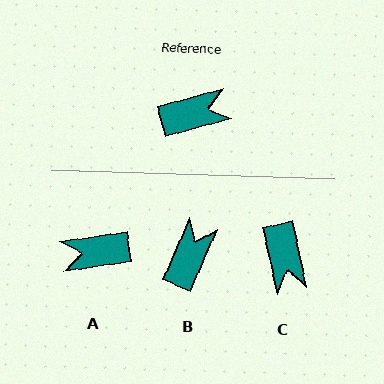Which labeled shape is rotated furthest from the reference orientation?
A, about 173 degrees away.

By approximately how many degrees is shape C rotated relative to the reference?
Approximately 93 degrees clockwise.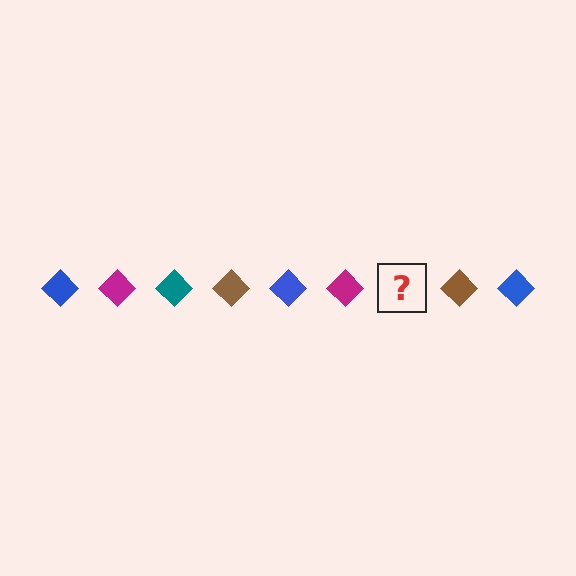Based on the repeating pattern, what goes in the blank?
The blank should be a teal diamond.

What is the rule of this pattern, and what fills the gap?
The rule is that the pattern cycles through blue, magenta, teal, brown diamonds. The gap should be filled with a teal diamond.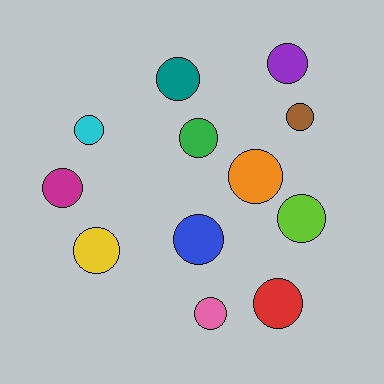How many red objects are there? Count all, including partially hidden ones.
There is 1 red object.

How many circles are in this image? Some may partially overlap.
There are 12 circles.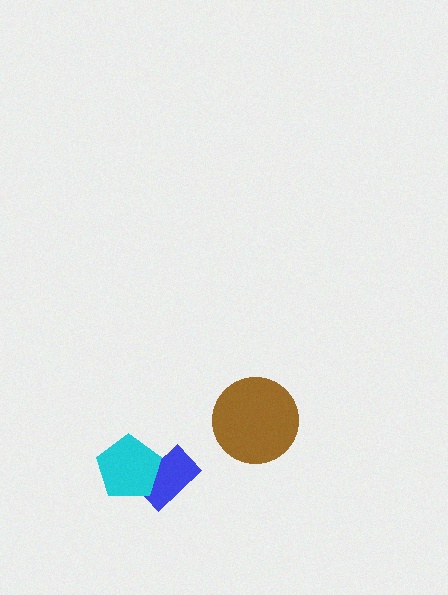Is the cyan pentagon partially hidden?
No, no other shape covers it.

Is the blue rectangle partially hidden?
Yes, it is partially covered by another shape.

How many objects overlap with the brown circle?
0 objects overlap with the brown circle.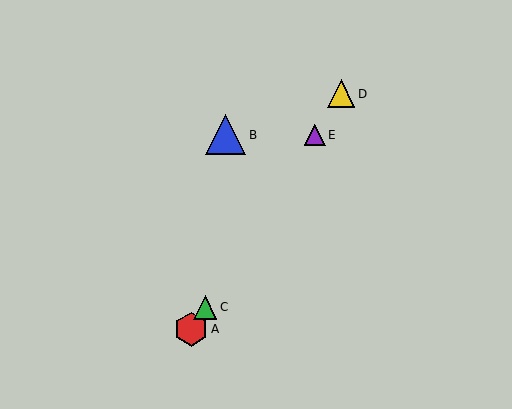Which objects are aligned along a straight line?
Objects A, C, D, E are aligned along a straight line.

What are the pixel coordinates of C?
Object C is at (205, 307).